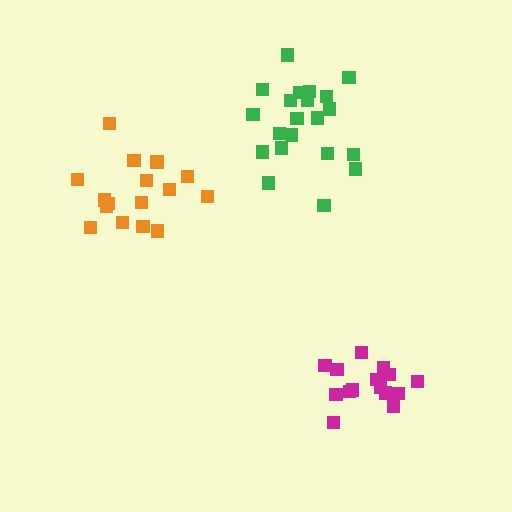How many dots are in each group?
Group 1: 16 dots, Group 2: 15 dots, Group 3: 21 dots (52 total).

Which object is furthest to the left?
The orange cluster is leftmost.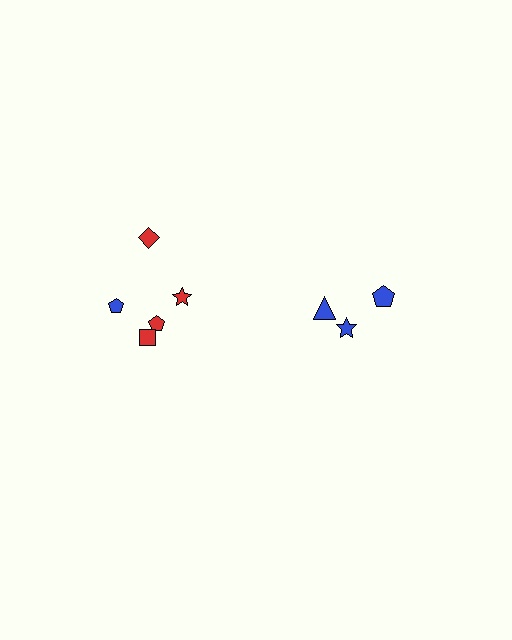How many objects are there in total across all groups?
There are 8 objects.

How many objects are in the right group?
There are 3 objects.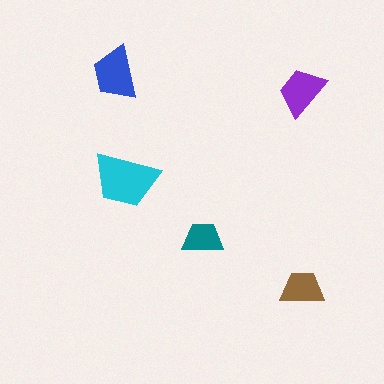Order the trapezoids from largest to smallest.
the cyan one, the blue one, the purple one, the brown one, the teal one.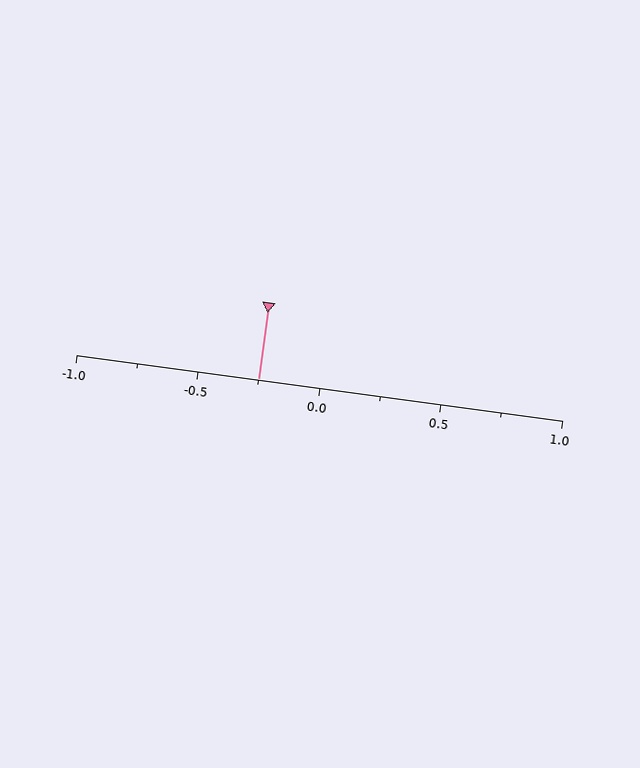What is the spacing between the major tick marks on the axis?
The major ticks are spaced 0.5 apart.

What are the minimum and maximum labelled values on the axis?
The axis runs from -1.0 to 1.0.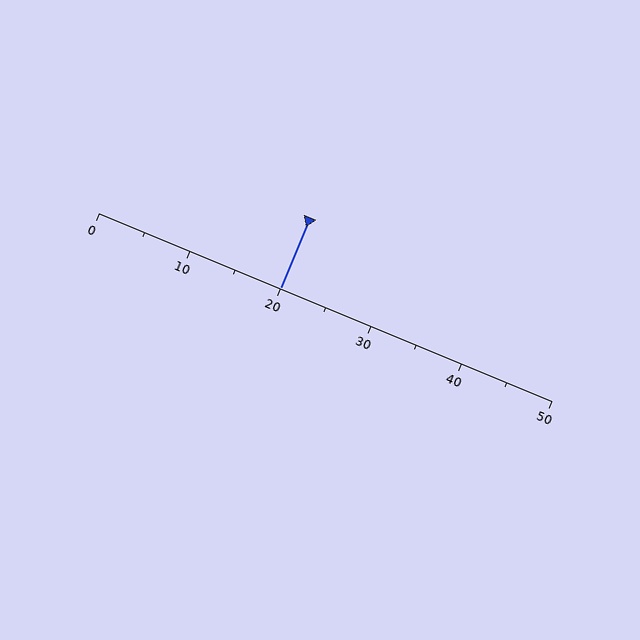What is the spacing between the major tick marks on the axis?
The major ticks are spaced 10 apart.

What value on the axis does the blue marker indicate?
The marker indicates approximately 20.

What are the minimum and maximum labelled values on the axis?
The axis runs from 0 to 50.